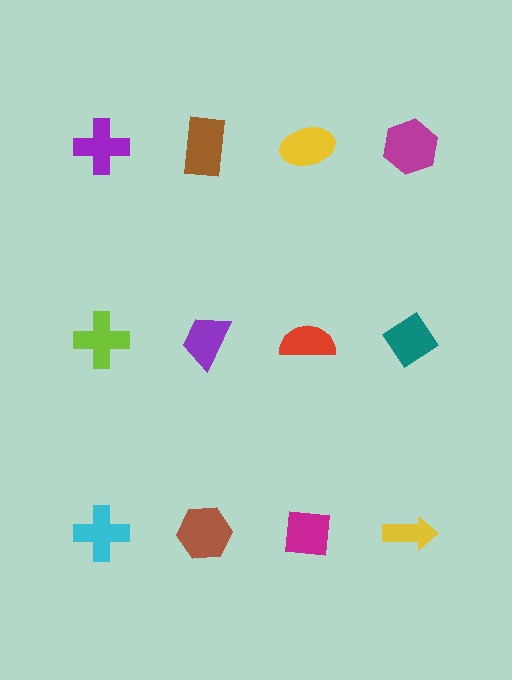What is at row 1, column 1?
A purple cross.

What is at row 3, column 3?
A magenta square.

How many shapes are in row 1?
4 shapes.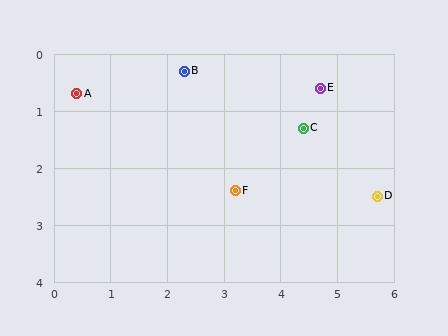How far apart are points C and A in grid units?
Points C and A are about 4.0 grid units apart.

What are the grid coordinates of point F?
Point F is at approximately (3.2, 2.4).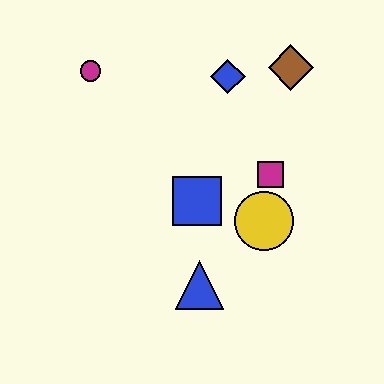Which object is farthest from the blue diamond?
The blue triangle is farthest from the blue diamond.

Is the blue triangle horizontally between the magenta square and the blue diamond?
No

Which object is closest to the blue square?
The yellow circle is closest to the blue square.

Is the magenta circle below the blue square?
No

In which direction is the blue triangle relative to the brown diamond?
The blue triangle is below the brown diamond.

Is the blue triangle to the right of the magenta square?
No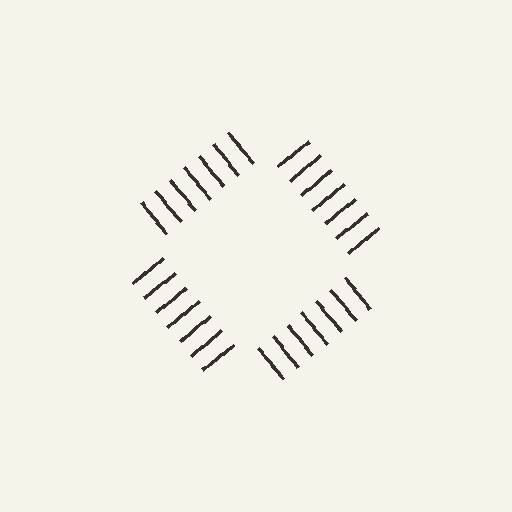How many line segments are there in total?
28 — 7 along each of the 4 edges.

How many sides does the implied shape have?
4 sides — the line-ends trace a square.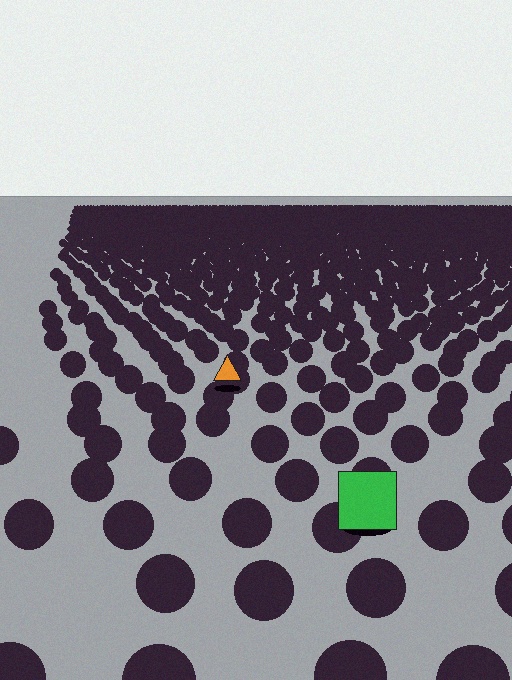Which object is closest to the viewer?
The green square is closest. The texture marks near it are larger and more spread out.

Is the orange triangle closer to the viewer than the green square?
No. The green square is closer — you can tell from the texture gradient: the ground texture is coarser near it.